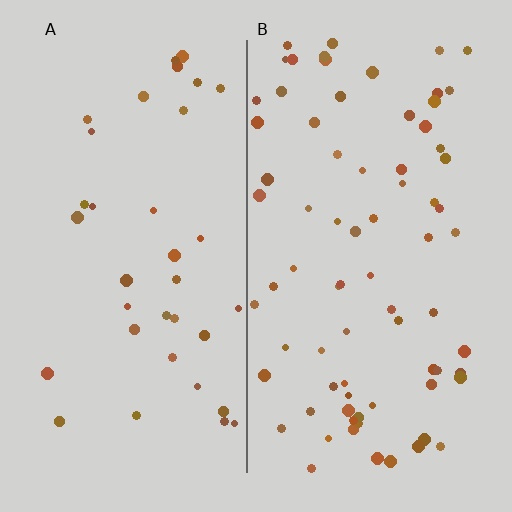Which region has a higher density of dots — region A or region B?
B (the right).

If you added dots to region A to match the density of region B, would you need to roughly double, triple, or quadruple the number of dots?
Approximately double.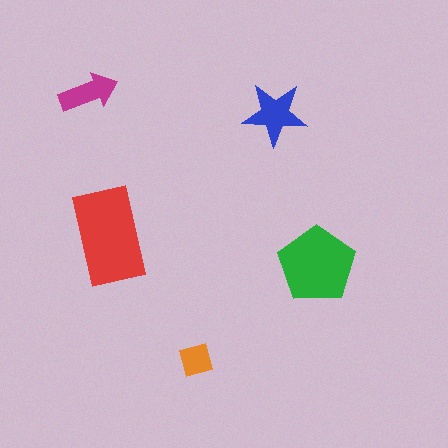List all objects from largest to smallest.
The red rectangle, the green pentagon, the blue star, the magenta arrow, the orange square.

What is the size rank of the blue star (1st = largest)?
3rd.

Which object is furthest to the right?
The green pentagon is rightmost.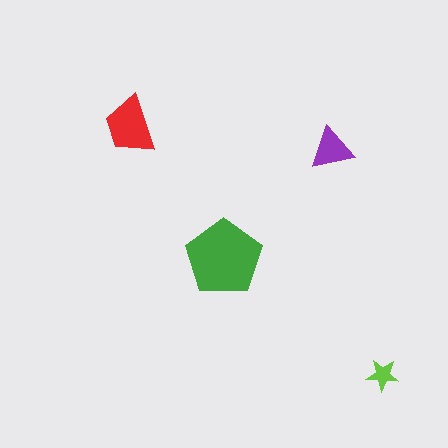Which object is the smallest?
The lime star.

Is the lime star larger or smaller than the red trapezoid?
Smaller.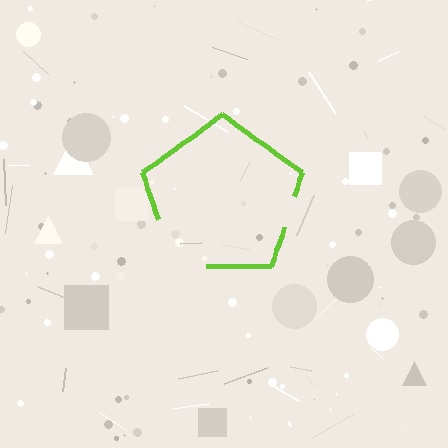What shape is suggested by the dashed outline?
The dashed outline suggests a pentagon.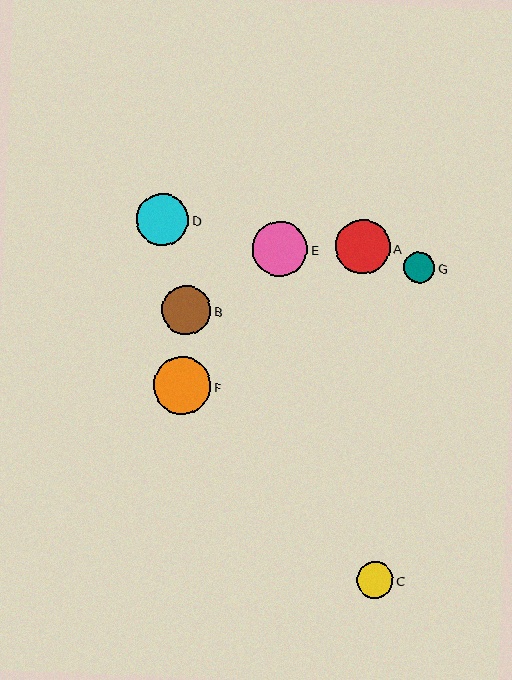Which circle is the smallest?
Circle G is the smallest with a size of approximately 32 pixels.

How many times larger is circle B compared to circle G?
Circle B is approximately 1.6 times the size of circle G.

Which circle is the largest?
Circle F is the largest with a size of approximately 58 pixels.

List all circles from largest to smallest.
From largest to smallest: F, E, A, D, B, C, G.